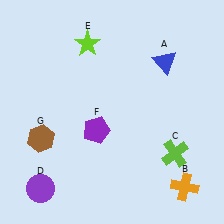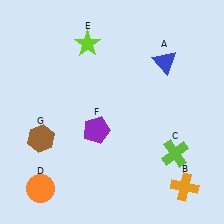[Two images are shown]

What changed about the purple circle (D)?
In Image 1, D is purple. In Image 2, it changed to orange.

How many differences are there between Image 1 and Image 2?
There is 1 difference between the two images.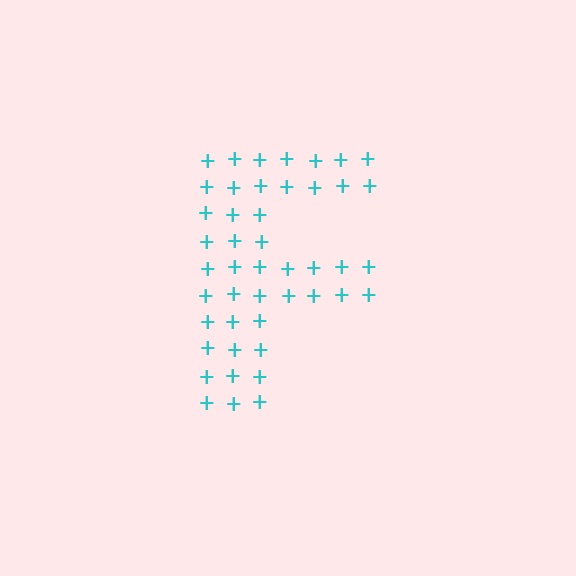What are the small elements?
The small elements are plus signs.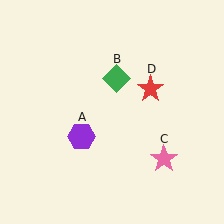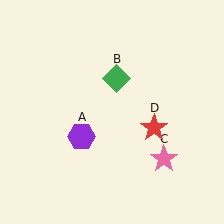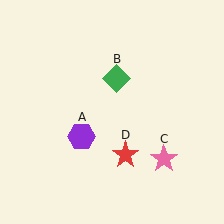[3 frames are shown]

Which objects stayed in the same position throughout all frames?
Purple hexagon (object A) and green diamond (object B) and pink star (object C) remained stationary.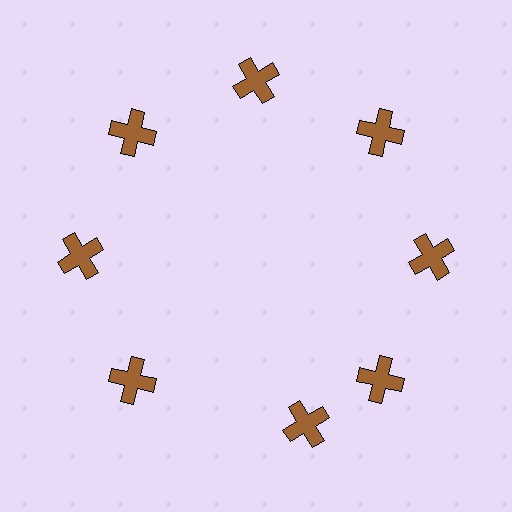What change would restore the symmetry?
The symmetry would be restored by rotating it back into even spacing with its neighbors so that all 8 crosses sit at equal angles and equal distance from the center.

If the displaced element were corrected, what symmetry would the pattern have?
It would have 8-fold rotational symmetry — the pattern would map onto itself every 45 degrees.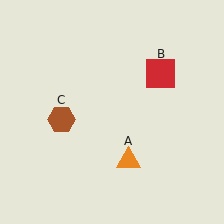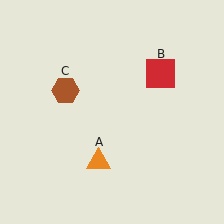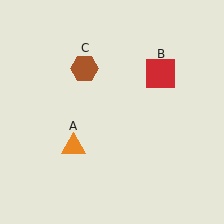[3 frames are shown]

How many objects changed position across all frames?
2 objects changed position: orange triangle (object A), brown hexagon (object C).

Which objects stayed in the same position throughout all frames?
Red square (object B) remained stationary.